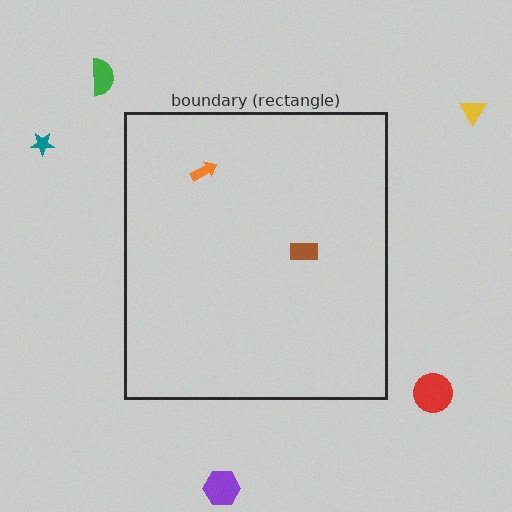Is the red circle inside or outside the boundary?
Outside.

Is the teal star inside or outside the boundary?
Outside.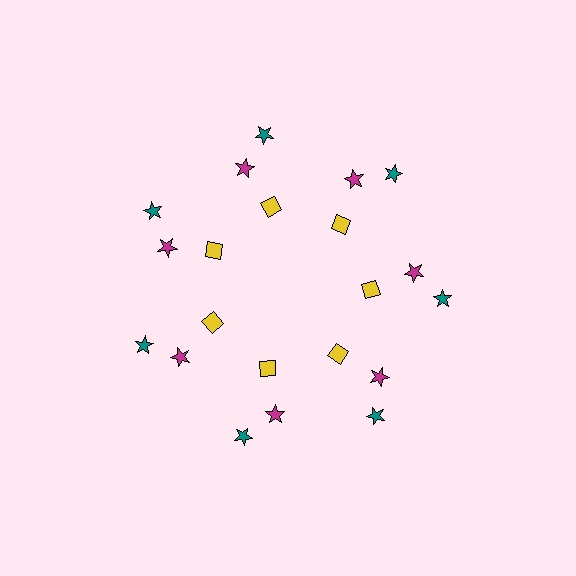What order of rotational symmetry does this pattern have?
This pattern has 7-fold rotational symmetry.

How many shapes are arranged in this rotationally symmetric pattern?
There are 21 shapes, arranged in 7 groups of 3.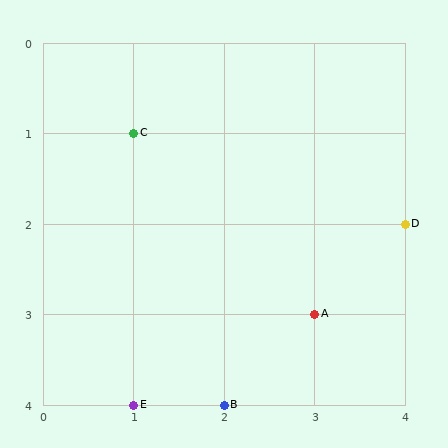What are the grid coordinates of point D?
Point D is at grid coordinates (4, 2).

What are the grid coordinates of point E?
Point E is at grid coordinates (1, 4).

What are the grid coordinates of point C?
Point C is at grid coordinates (1, 1).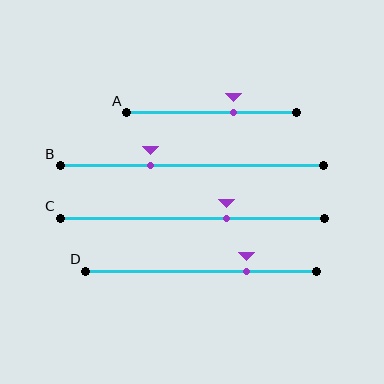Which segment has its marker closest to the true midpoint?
Segment A has its marker closest to the true midpoint.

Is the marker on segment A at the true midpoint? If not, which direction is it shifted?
No, the marker on segment A is shifted to the right by about 13% of the segment length.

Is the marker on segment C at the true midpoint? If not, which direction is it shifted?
No, the marker on segment C is shifted to the right by about 13% of the segment length.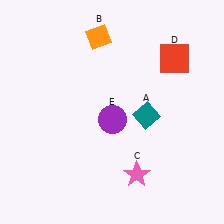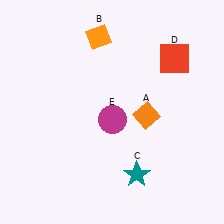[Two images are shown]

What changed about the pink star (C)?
In Image 1, C is pink. In Image 2, it changed to teal.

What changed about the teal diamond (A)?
In Image 1, A is teal. In Image 2, it changed to orange.